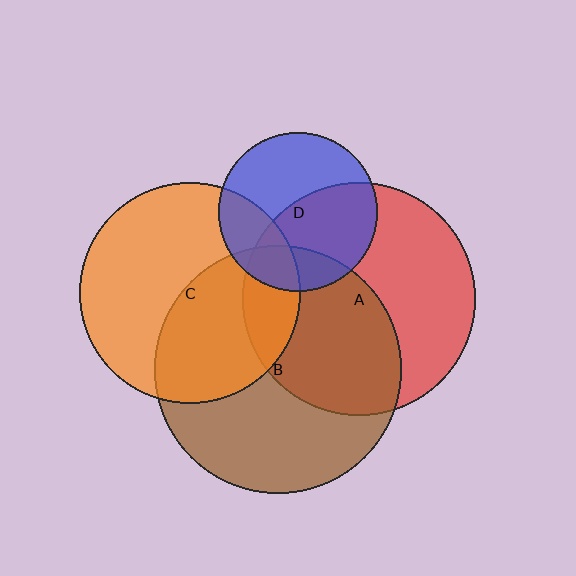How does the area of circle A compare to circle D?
Approximately 2.2 times.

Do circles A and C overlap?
Yes.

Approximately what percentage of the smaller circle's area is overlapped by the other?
Approximately 15%.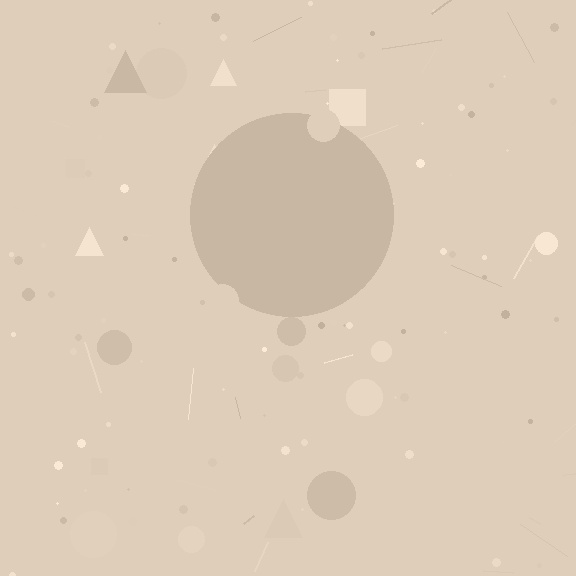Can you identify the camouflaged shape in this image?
The camouflaged shape is a circle.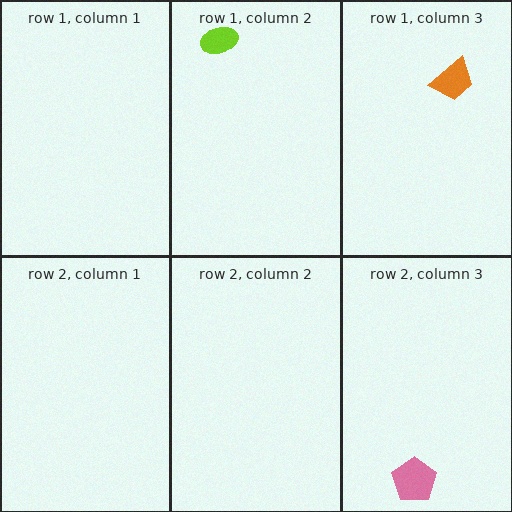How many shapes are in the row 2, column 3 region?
1.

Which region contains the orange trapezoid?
The row 1, column 3 region.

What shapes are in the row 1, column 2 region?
The lime ellipse.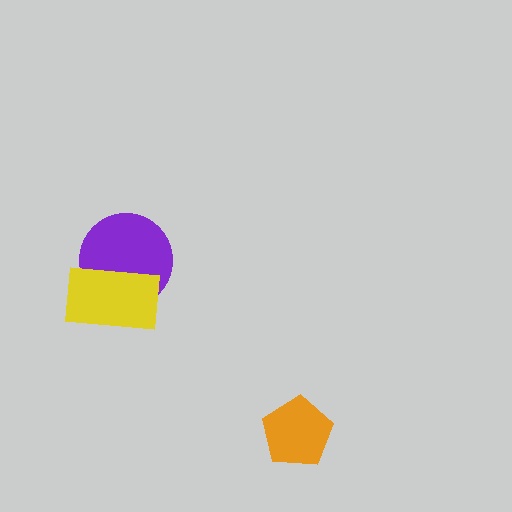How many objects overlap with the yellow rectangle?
1 object overlaps with the yellow rectangle.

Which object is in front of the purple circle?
The yellow rectangle is in front of the purple circle.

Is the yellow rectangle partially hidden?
No, no other shape covers it.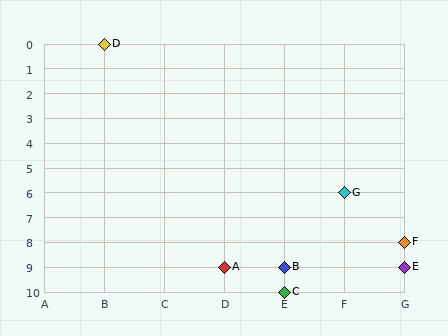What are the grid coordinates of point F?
Point F is at grid coordinates (G, 8).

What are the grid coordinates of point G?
Point G is at grid coordinates (F, 6).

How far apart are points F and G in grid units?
Points F and G are 1 column and 2 rows apart (about 2.2 grid units diagonally).